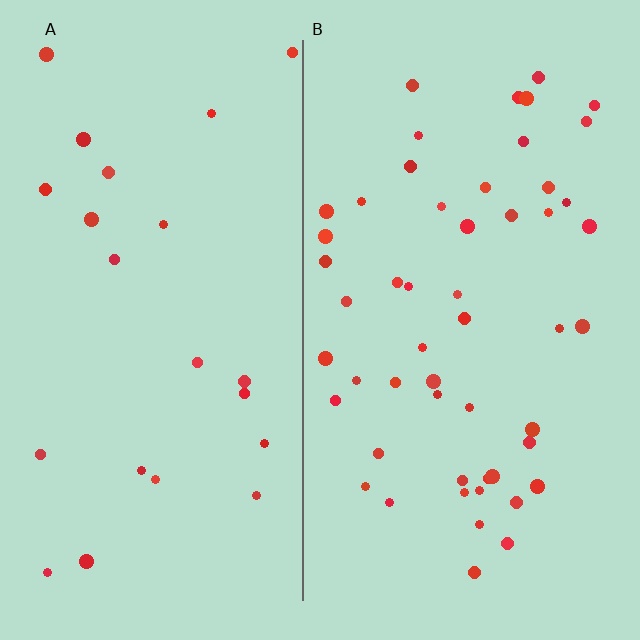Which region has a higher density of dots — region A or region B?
B (the right).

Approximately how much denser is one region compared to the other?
Approximately 2.4× — region B over region A.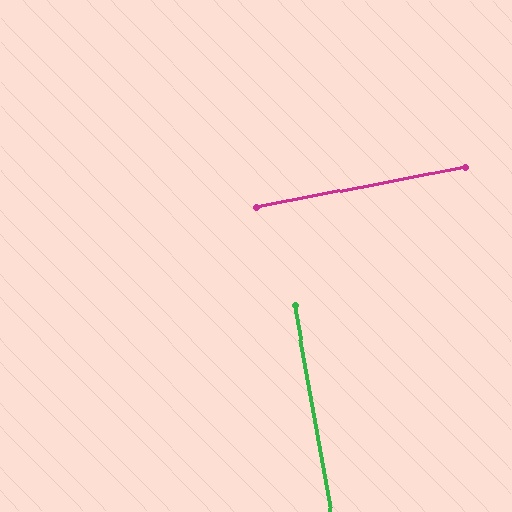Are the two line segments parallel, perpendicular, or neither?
Perpendicular — they meet at approximately 89°.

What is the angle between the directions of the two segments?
Approximately 89 degrees.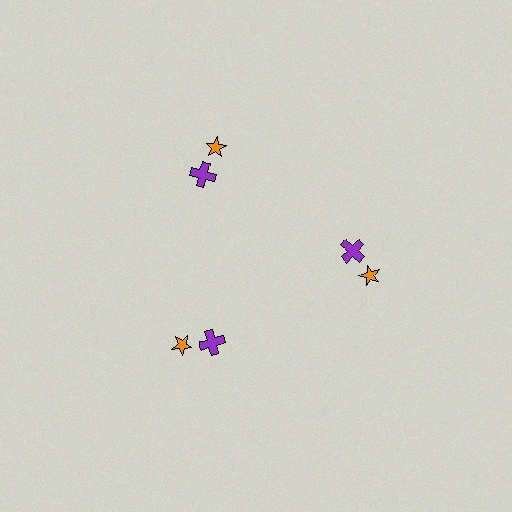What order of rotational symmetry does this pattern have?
This pattern has 3-fold rotational symmetry.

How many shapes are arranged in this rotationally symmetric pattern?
There are 6 shapes, arranged in 3 groups of 2.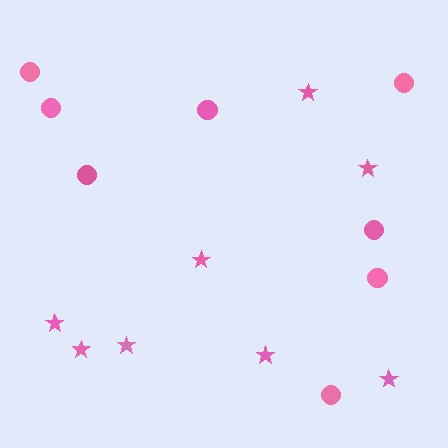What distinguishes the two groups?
There are 2 groups: one group of stars (8) and one group of circles (8).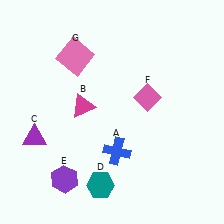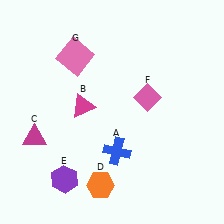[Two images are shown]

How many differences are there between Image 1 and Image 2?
There are 2 differences between the two images.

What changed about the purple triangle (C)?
In Image 1, C is purple. In Image 2, it changed to magenta.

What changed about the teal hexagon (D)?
In Image 1, D is teal. In Image 2, it changed to orange.